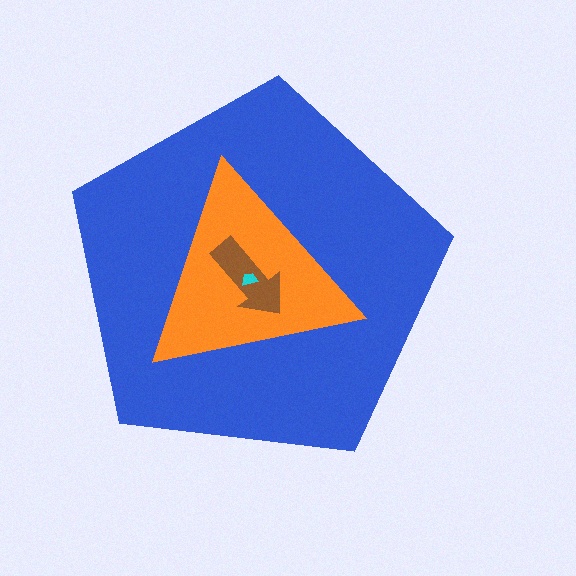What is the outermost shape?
The blue pentagon.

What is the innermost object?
The cyan trapezoid.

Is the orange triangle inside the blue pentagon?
Yes.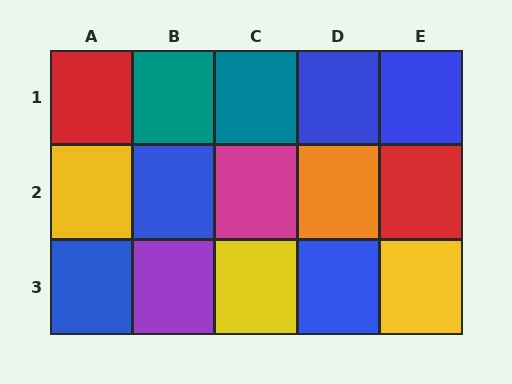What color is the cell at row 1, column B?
Teal.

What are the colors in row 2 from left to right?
Yellow, blue, magenta, orange, red.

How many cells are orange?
1 cell is orange.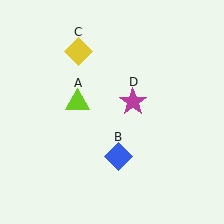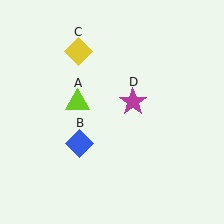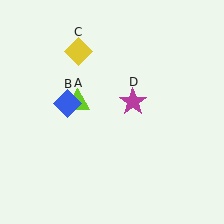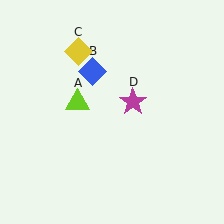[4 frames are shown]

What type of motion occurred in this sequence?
The blue diamond (object B) rotated clockwise around the center of the scene.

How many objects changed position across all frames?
1 object changed position: blue diamond (object B).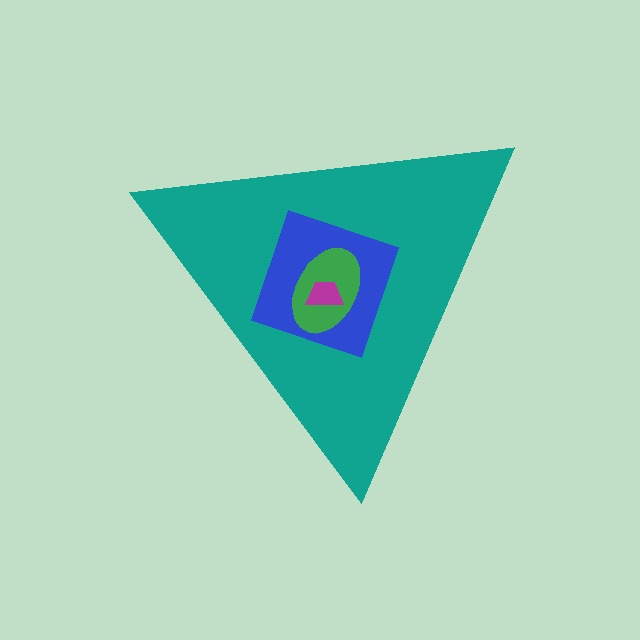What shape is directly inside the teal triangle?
The blue diamond.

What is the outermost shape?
The teal triangle.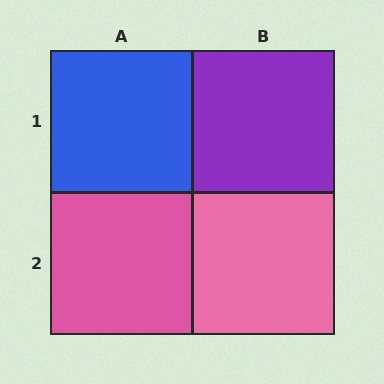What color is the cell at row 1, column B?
Purple.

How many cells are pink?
2 cells are pink.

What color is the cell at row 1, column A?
Blue.